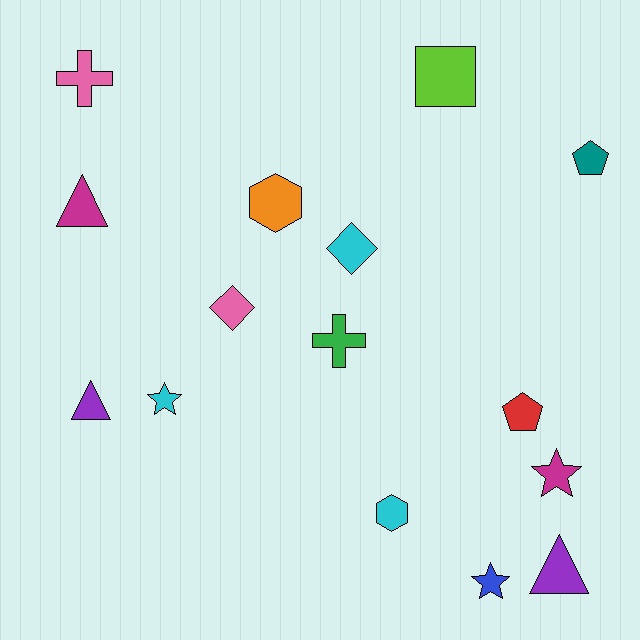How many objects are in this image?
There are 15 objects.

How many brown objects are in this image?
There are no brown objects.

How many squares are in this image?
There is 1 square.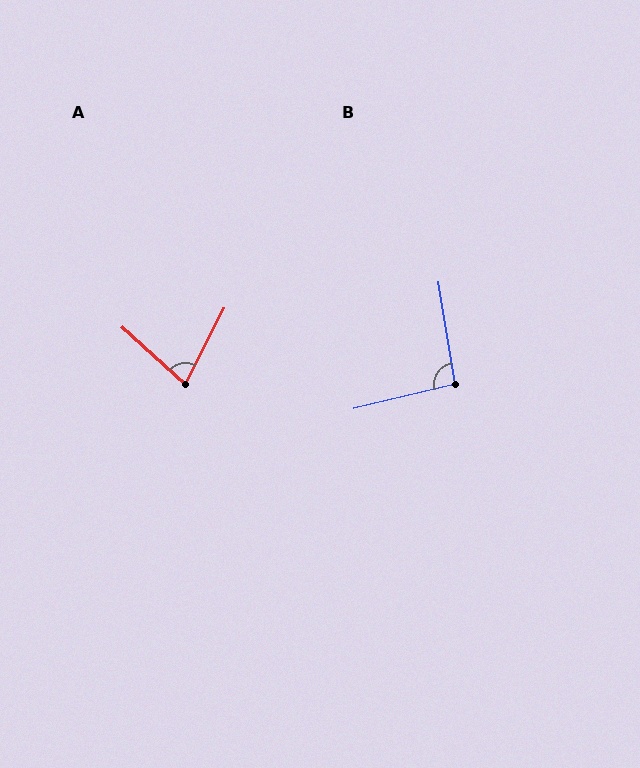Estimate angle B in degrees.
Approximately 95 degrees.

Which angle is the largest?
B, at approximately 95 degrees.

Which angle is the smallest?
A, at approximately 75 degrees.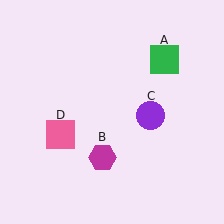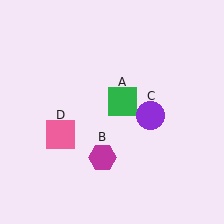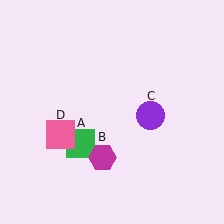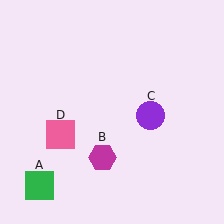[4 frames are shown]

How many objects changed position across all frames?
1 object changed position: green square (object A).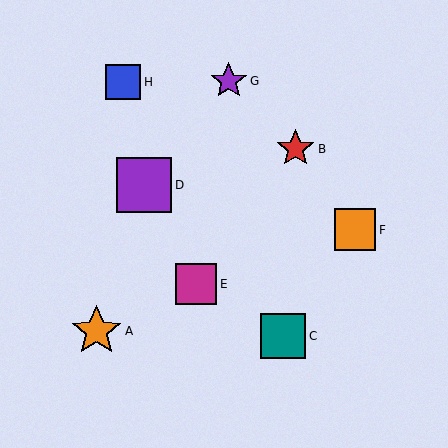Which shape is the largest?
The purple square (labeled D) is the largest.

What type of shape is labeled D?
Shape D is a purple square.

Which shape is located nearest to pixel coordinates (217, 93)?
The purple star (labeled G) at (229, 81) is nearest to that location.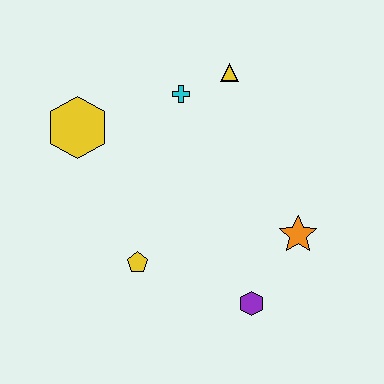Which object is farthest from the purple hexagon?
The yellow hexagon is farthest from the purple hexagon.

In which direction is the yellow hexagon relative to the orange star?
The yellow hexagon is to the left of the orange star.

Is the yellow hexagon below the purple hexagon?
No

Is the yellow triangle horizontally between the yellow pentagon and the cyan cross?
No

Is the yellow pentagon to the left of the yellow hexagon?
No